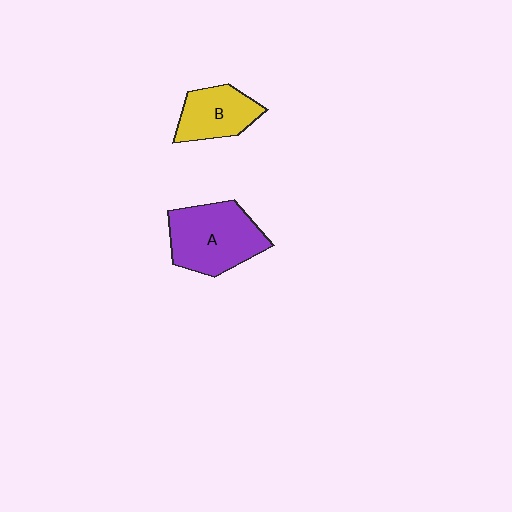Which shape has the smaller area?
Shape B (yellow).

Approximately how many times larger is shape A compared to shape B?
Approximately 1.5 times.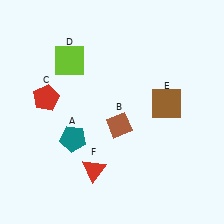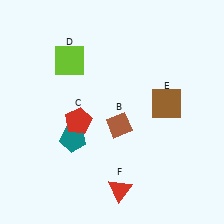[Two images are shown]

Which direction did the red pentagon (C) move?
The red pentagon (C) moved right.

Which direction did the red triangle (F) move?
The red triangle (F) moved right.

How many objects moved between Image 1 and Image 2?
2 objects moved between the two images.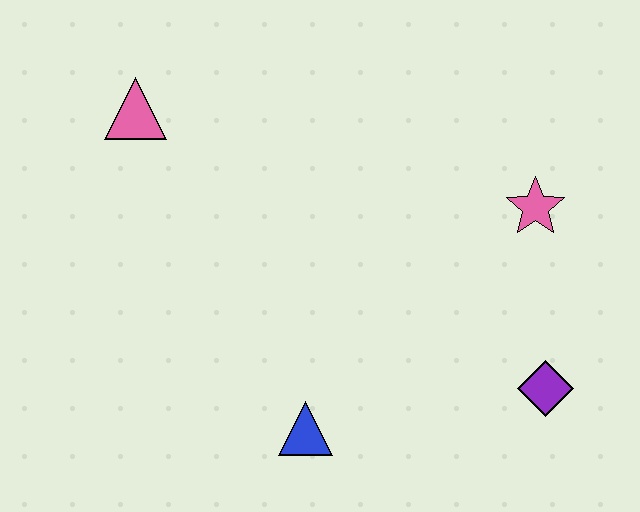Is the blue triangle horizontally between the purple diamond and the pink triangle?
Yes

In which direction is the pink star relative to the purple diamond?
The pink star is above the purple diamond.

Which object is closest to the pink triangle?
The blue triangle is closest to the pink triangle.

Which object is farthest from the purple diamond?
The pink triangle is farthest from the purple diamond.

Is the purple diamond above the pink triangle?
No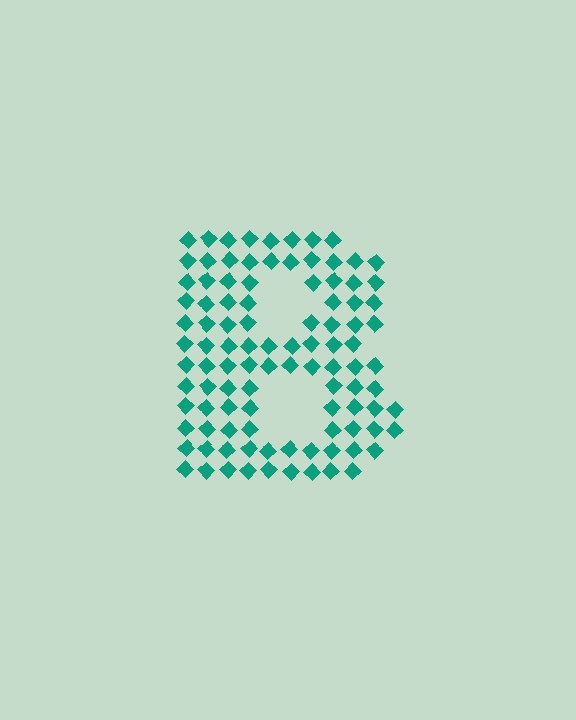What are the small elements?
The small elements are diamonds.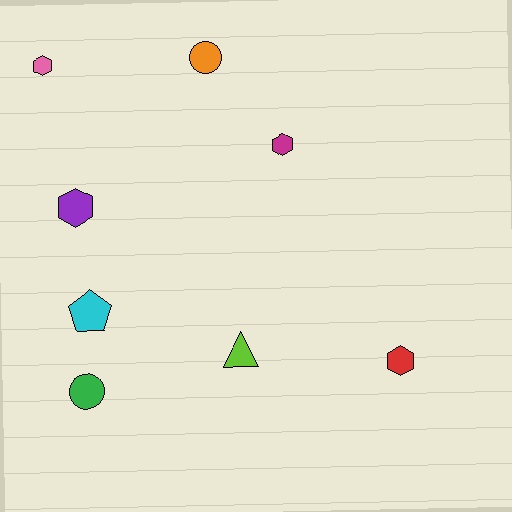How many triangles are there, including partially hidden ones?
There is 1 triangle.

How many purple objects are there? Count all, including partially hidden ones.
There is 1 purple object.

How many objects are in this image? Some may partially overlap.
There are 8 objects.